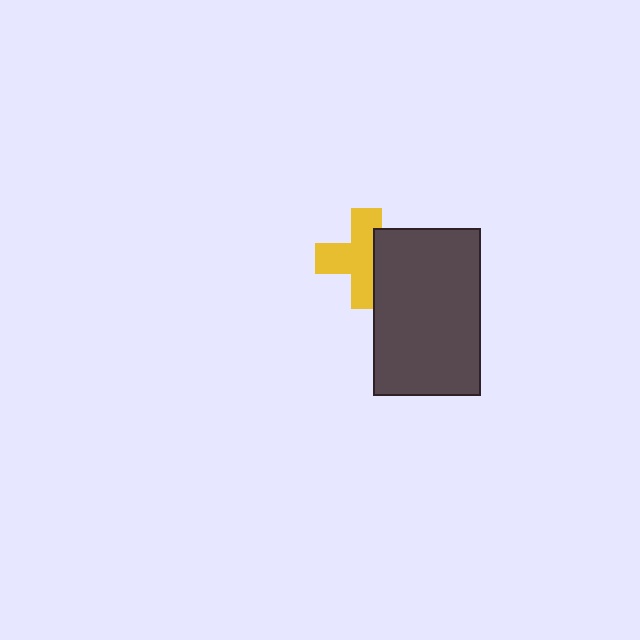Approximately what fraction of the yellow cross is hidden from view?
Roughly 33% of the yellow cross is hidden behind the dark gray rectangle.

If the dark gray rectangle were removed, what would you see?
You would see the complete yellow cross.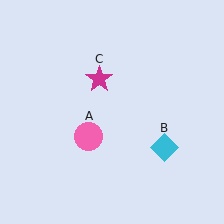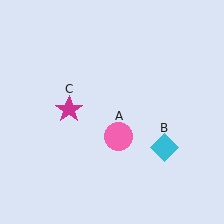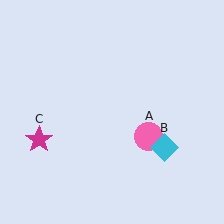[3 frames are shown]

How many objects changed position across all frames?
2 objects changed position: pink circle (object A), magenta star (object C).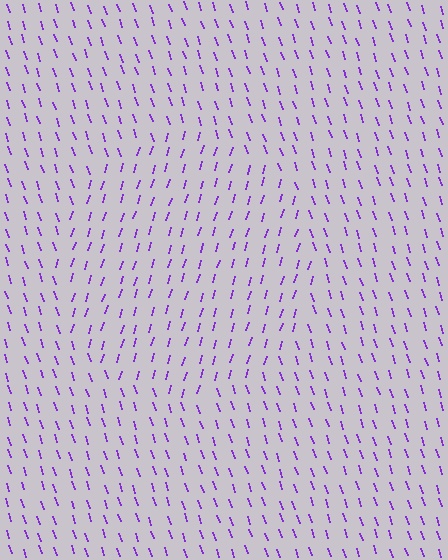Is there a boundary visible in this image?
Yes, there is a texture boundary formed by a change in line orientation.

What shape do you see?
I see a circle.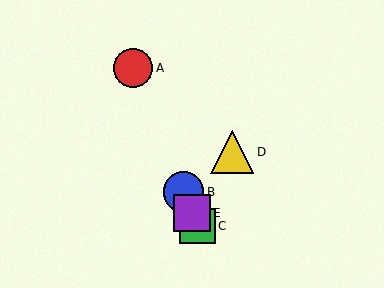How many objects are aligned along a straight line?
4 objects (A, B, C, E) are aligned along a straight line.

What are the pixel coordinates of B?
Object B is at (183, 192).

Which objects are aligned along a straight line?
Objects A, B, C, E are aligned along a straight line.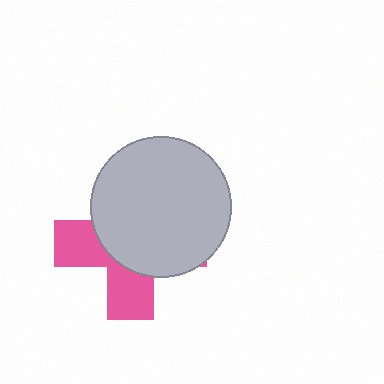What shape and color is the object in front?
The object in front is a light gray circle.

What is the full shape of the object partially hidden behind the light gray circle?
The partially hidden object is a pink cross.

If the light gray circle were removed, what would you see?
You would see the complete pink cross.